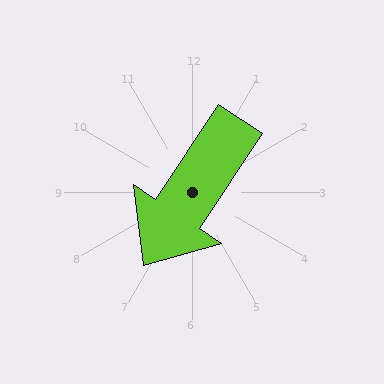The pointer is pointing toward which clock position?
Roughly 7 o'clock.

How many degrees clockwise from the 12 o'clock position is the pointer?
Approximately 214 degrees.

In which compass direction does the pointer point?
Southwest.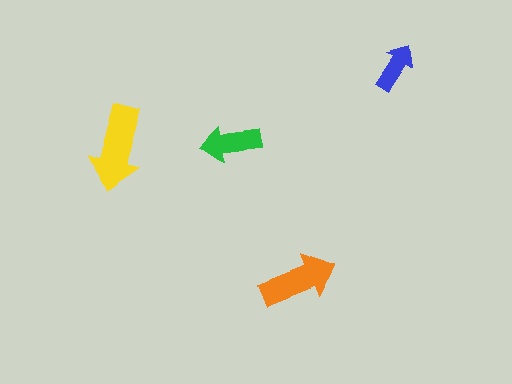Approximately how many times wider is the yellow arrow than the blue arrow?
About 1.5 times wider.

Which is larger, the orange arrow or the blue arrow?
The orange one.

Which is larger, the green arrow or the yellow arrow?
The yellow one.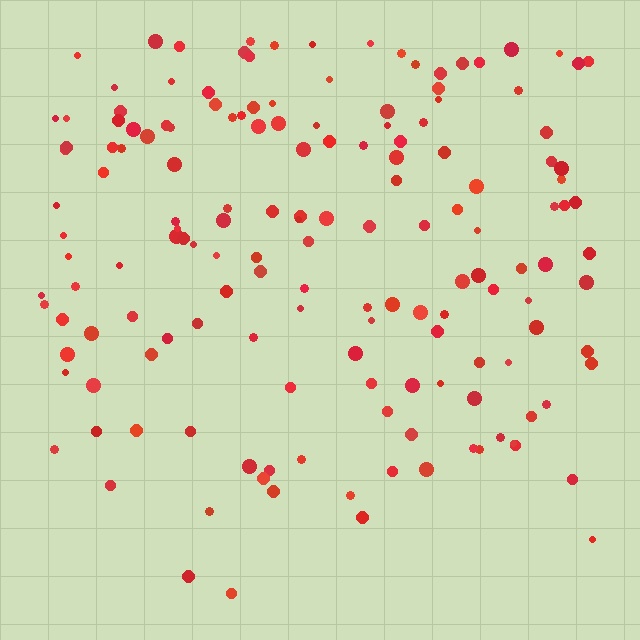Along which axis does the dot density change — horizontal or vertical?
Vertical.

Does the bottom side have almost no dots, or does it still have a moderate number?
Still a moderate number, just noticeably fewer than the top.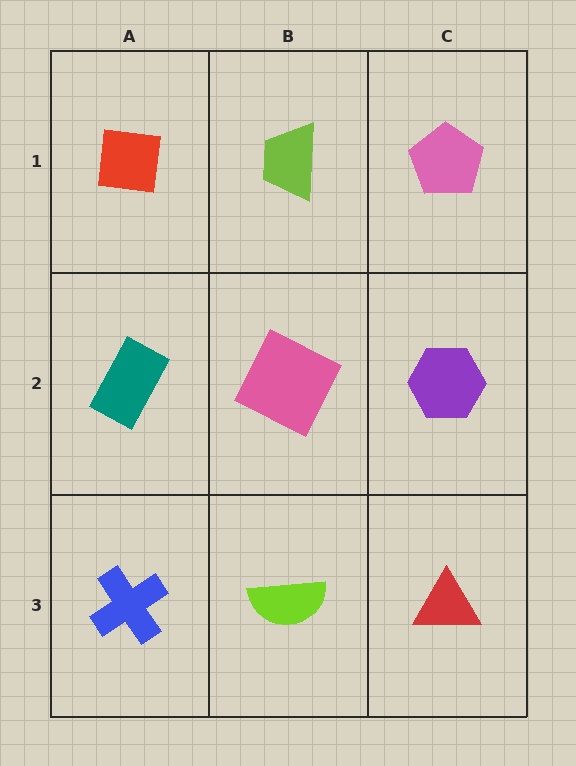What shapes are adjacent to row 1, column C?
A purple hexagon (row 2, column C), a lime trapezoid (row 1, column B).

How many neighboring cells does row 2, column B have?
4.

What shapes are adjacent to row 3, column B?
A pink square (row 2, column B), a blue cross (row 3, column A), a red triangle (row 3, column C).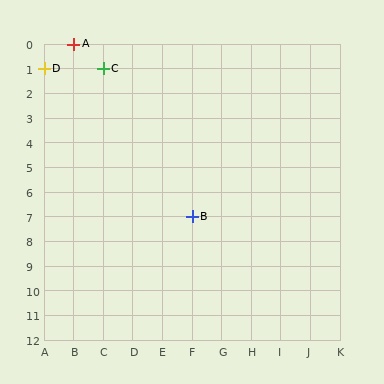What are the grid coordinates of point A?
Point A is at grid coordinates (B, 0).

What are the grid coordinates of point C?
Point C is at grid coordinates (C, 1).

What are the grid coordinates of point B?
Point B is at grid coordinates (F, 7).